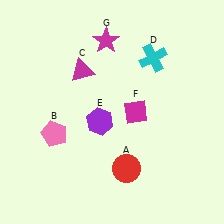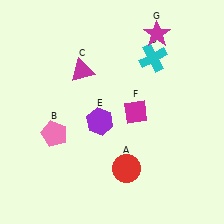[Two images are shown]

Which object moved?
The magenta star (G) moved right.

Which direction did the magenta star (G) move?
The magenta star (G) moved right.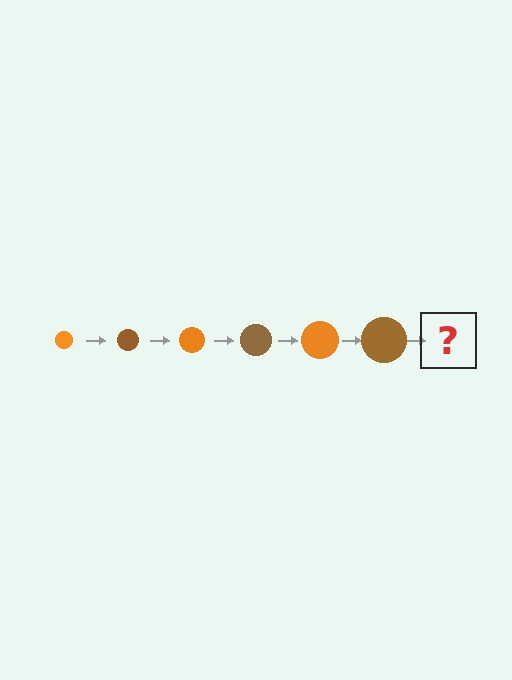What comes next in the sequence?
The next element should be an orange circle, larger than the previous one.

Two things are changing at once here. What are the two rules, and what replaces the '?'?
The two rules are that the circle grows larger each step and the color cycles through orange and brown. The '?' should be an orange circle, larger than the previous one.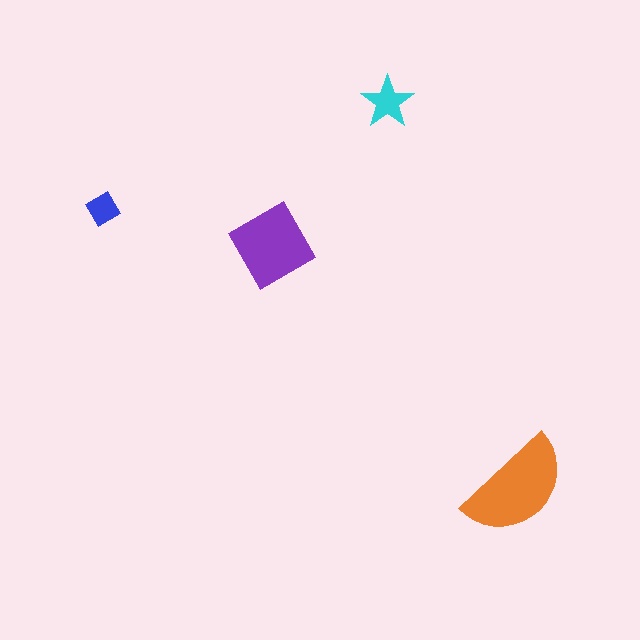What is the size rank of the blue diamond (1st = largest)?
4th.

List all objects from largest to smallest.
The orange semicircle, the purple square, the cyan star, the blue diamond.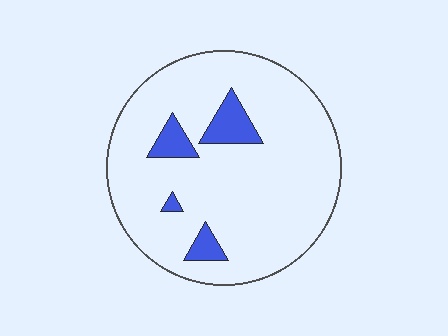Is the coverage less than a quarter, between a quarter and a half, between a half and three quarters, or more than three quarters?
Less than a quarter.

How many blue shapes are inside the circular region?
4.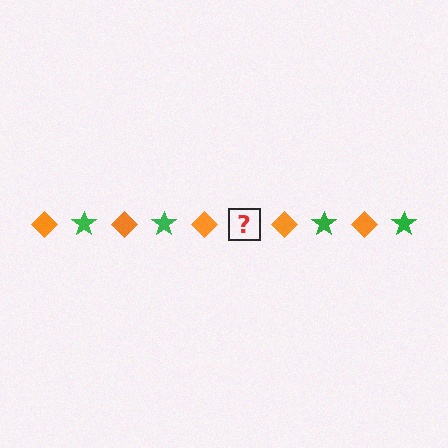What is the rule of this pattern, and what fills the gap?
The rule is that the pattern alternates between orange diamond and green star. The gap should be filled with a green star.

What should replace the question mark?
The question mark should be replaced with a green star.